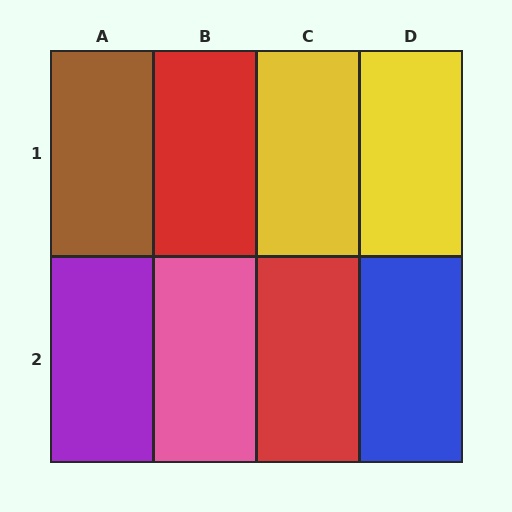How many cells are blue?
1 cell is blue.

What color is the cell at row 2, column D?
Blue.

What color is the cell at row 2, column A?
Purple.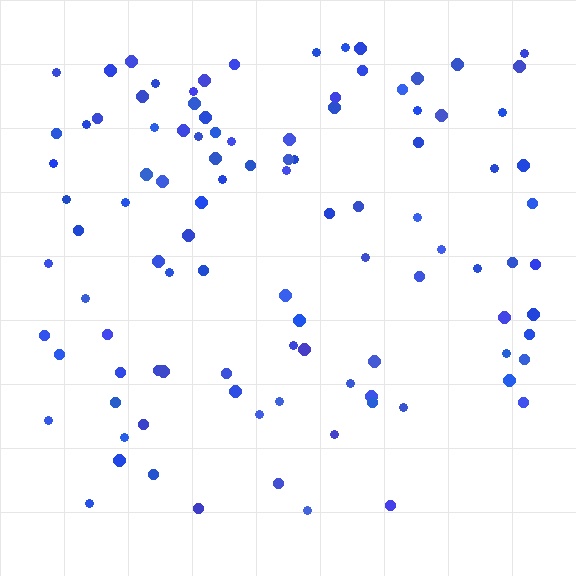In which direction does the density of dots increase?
From bottom to top, with the top side densest.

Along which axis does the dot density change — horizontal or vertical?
Vertical.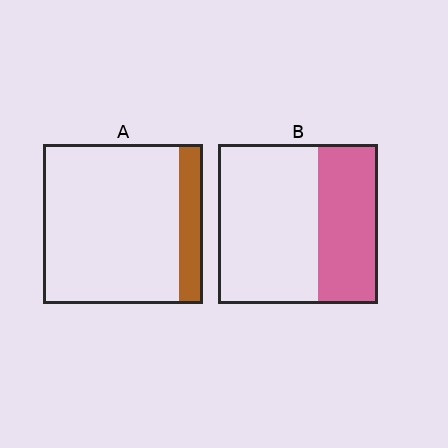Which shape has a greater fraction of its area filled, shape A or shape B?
Shape B.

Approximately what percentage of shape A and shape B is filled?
A is approximately 15% and B is approximately 40%.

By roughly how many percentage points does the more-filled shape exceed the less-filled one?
By roughly 20 percentage points (B over A).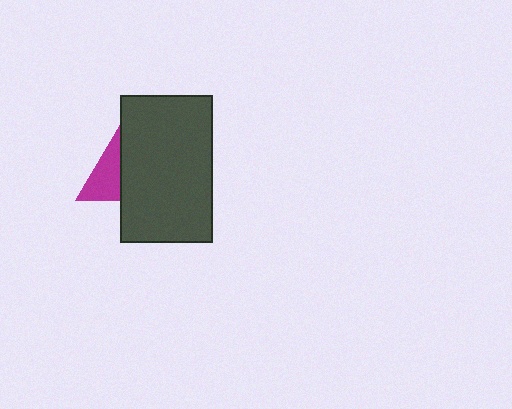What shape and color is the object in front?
The object in front is a dark gray rectangle.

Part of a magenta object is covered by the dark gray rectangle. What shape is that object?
It is a triangle.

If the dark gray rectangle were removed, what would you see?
You would see the complete magenta triangle.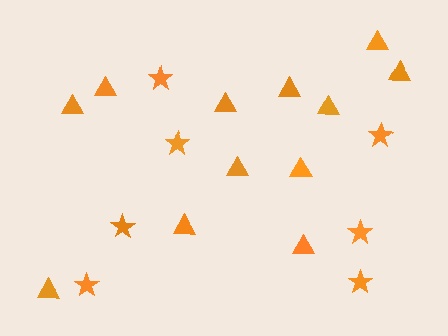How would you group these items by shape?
There are 2 groups: one group of triangles (12) and one group of stars (7).